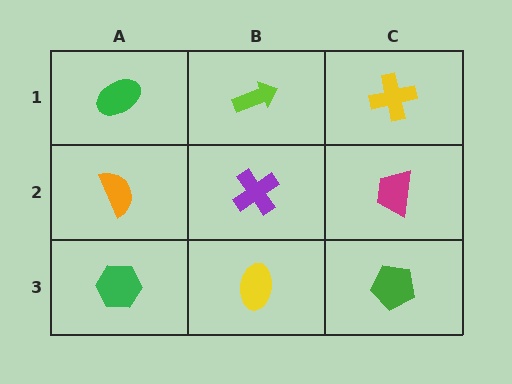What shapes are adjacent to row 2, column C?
A yellow cross (row 1, column C), a green pentagon (row 3, column C), a purple cross (row 2, column B).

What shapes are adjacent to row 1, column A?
An orange semicircle (row 2, column A), a lime arrow (row 1, column B).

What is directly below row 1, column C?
A magenta trapezoid.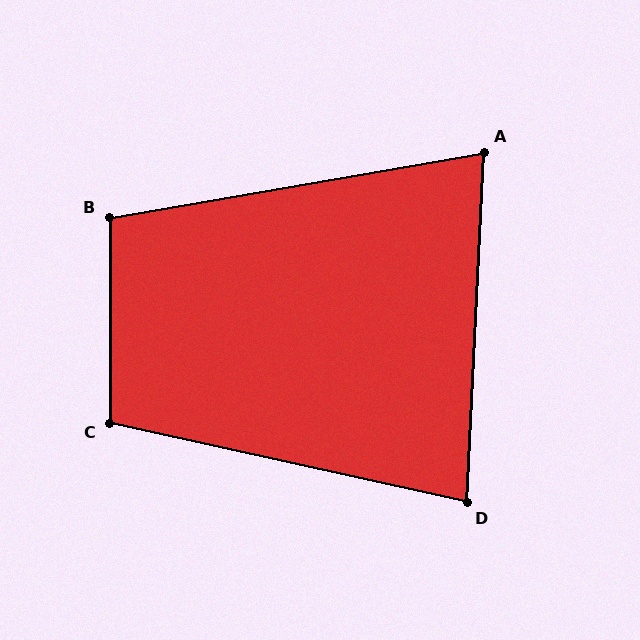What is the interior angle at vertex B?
Approximately 100 degrees (obtuse).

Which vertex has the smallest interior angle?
A, at approximately 77 degrees.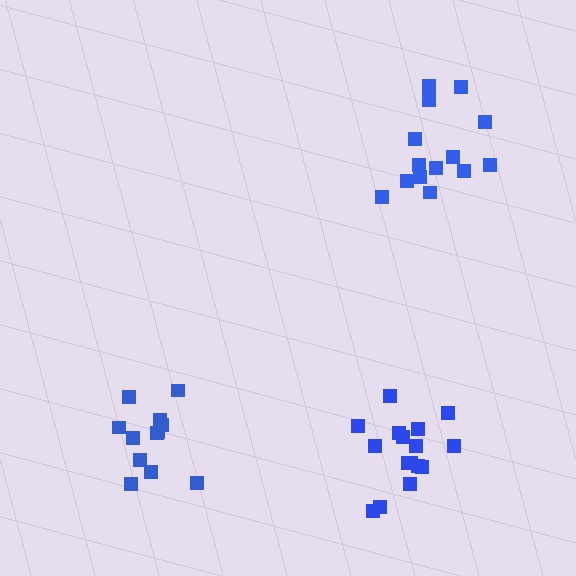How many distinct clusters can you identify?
There are 3 distinct clusters.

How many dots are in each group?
Group 1: 14 dots, Group 2: 12 dots, Group 3: 16 dots (42 total).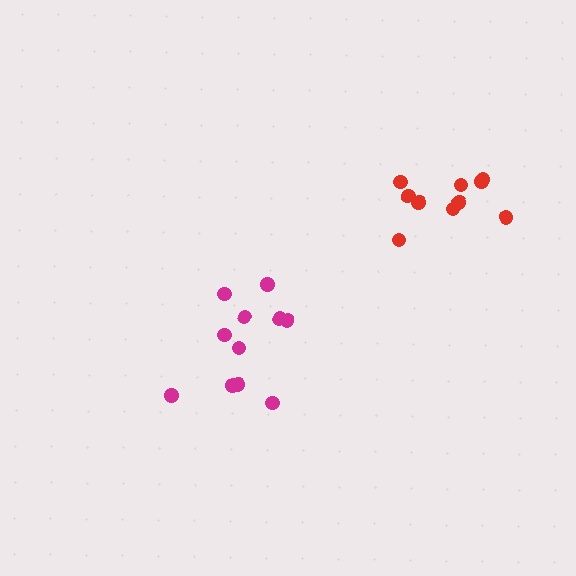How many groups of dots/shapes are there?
There are 2 groups.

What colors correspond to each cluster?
The clusters are colored: magenta, red.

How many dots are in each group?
Group 1: 11 dots, Group 2: 10 dots (21 total).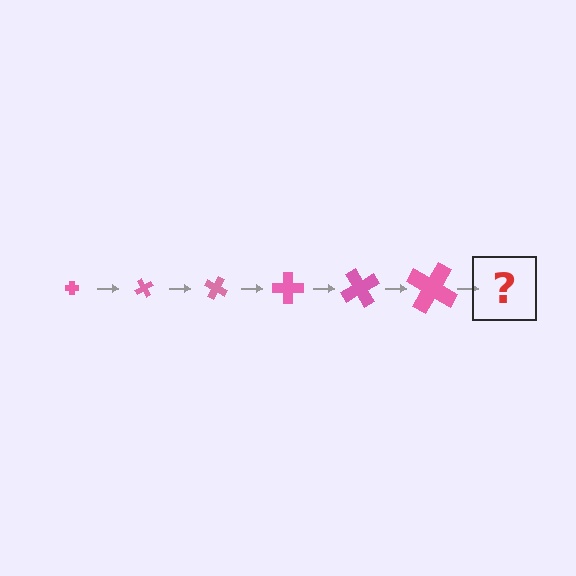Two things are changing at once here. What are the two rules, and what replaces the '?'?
The two rules are that the cross grows larger each step and it rotates 60 degrees each step. The '?' should be a cross, larger than the previous one and rotated 360 degrees from the start.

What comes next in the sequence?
The next element should be a cross, larger than the previous one and rotated 360 degrees from the start.